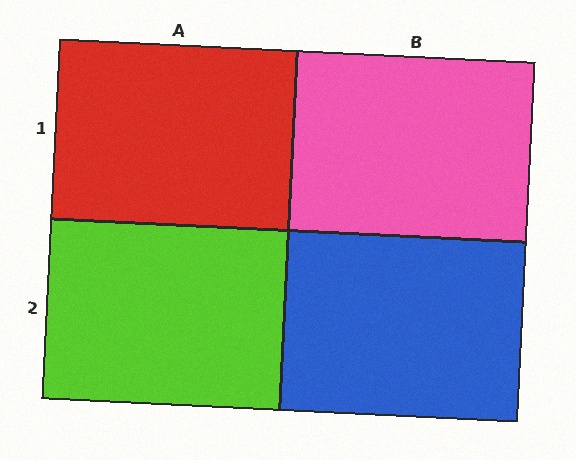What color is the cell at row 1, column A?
Red.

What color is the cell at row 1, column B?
Pink.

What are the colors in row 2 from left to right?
Lime, blue.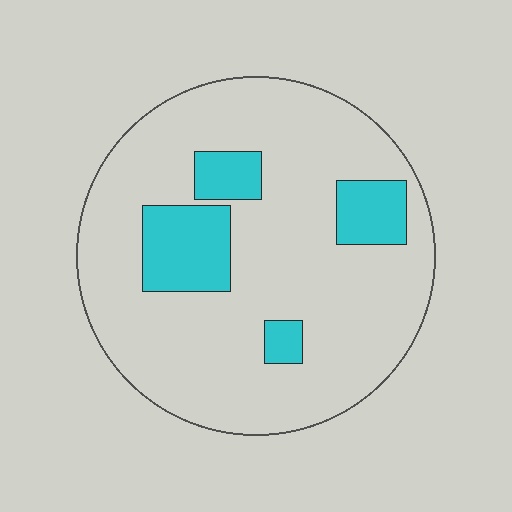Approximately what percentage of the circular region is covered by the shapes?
Approximately 15%.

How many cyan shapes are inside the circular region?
4.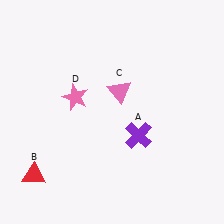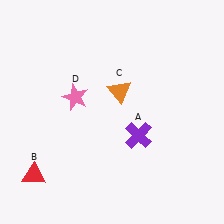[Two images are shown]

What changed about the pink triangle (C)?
In Image 1, C is pink. In Image 2, it changed to orange.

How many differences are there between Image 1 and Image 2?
There is 1 difference between the two images.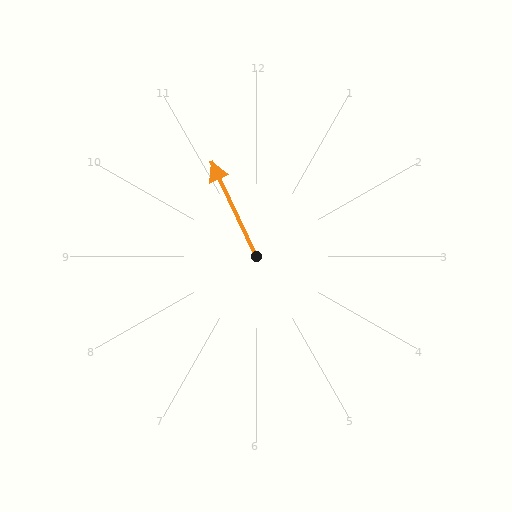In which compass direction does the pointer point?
Northwest.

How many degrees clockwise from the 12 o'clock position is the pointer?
Approximately 335 degrees.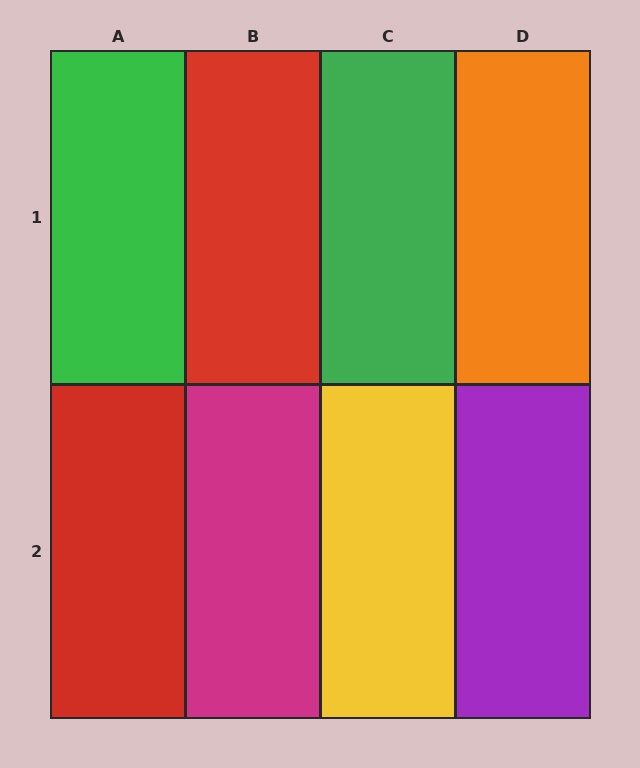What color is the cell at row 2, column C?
Yellow.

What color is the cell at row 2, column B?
Magenta.